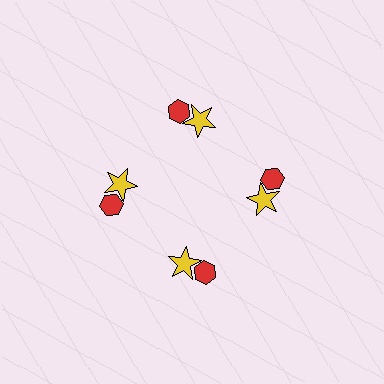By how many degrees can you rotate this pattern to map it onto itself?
The pattern maps onto itself every 90 degrees of rotation.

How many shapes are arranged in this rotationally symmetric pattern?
There are 8 shapes, arranged in 4 groups of 2.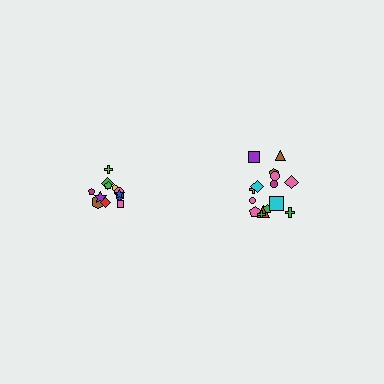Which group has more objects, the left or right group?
The right group.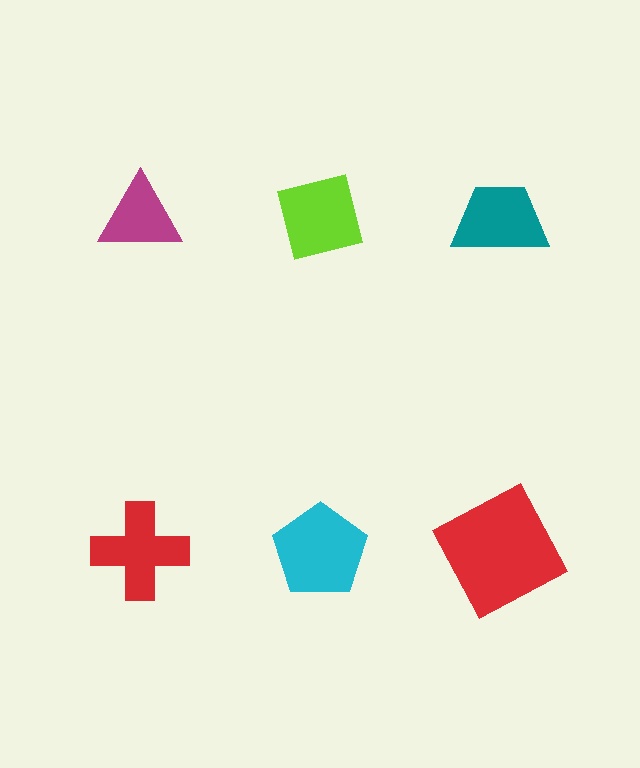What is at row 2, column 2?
A cyan pentagon.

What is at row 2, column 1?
A red cross.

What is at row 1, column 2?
A lime square.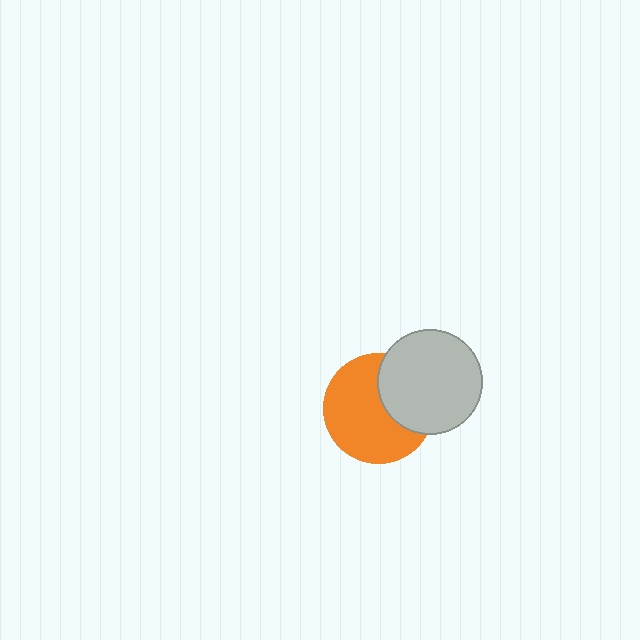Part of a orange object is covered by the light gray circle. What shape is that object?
It is a circle.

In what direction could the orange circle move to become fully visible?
The orange circle could move left. That would shift it out from behind the light gray circle entirely.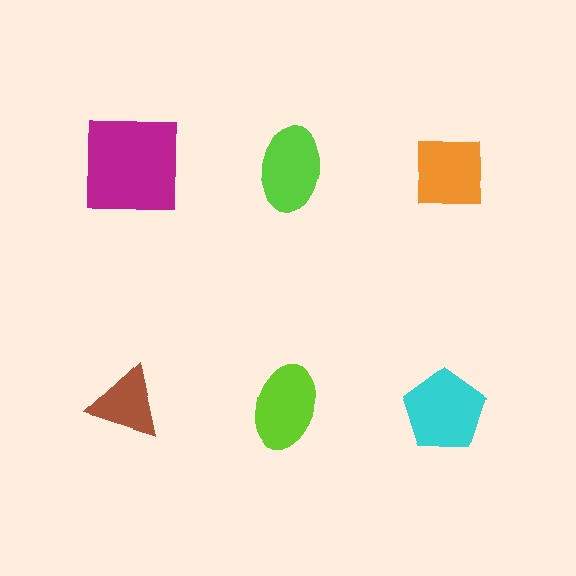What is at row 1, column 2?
A lime ellipse.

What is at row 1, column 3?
An orange square.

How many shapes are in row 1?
3 shapes.